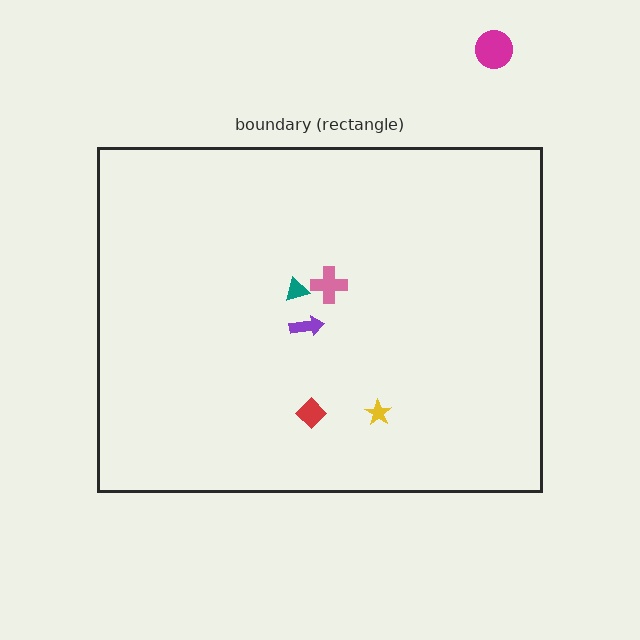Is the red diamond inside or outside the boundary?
Inside.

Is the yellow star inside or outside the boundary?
Inside.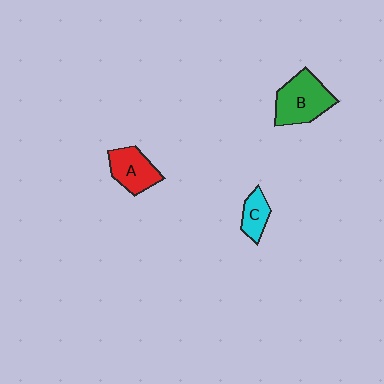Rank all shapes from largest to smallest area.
From largest to smallest: B (green), A (red), C (cyan).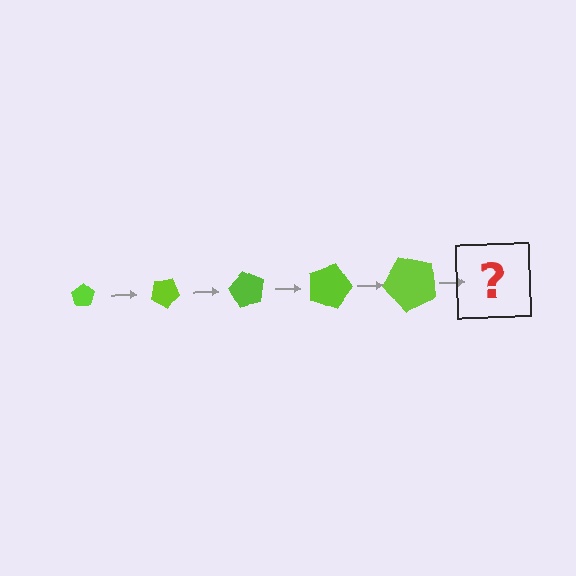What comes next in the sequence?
The next element should be a pentagon, larger than the previous one and rotated 150 degrees from the start.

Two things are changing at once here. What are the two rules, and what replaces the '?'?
The two rules are that the pentagon grows larger each step and it rotates 30 degrees each step. The '?' should be a pentagon, larger than the previous one and rotated 150 degrees from the start.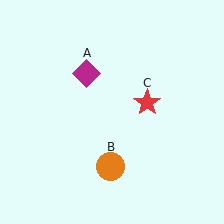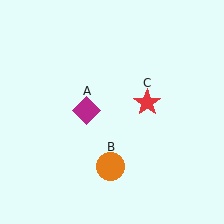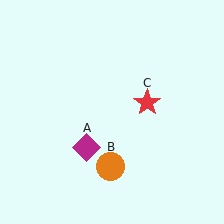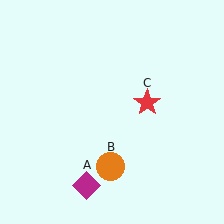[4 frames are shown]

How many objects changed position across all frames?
1 object changed position: magenta diamond (object A).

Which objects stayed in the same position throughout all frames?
Orange circle (object B) and red star (object C) remained stationary.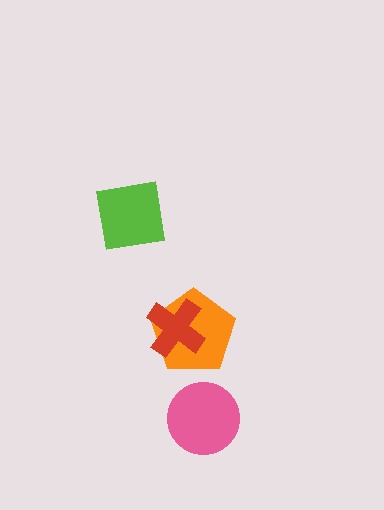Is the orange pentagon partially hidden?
Yes, it is partially covered by another shape.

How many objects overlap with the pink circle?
0 objects overlap with the pink circle.